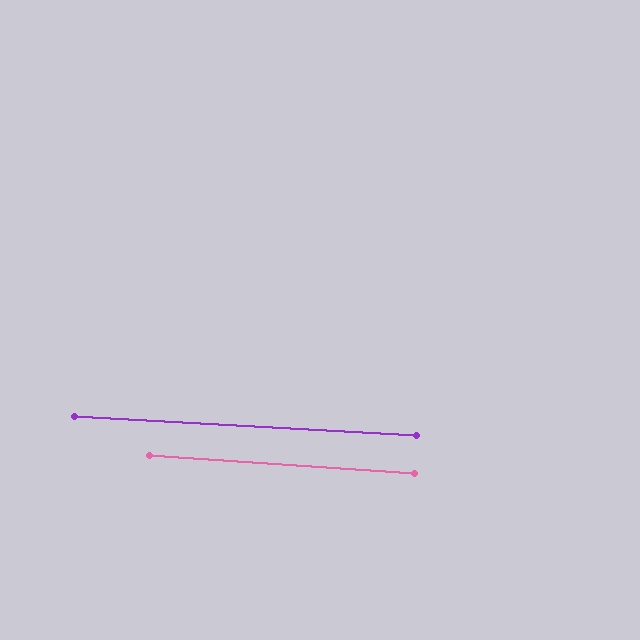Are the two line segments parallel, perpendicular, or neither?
Parallel — their directions differ by only 0.5°.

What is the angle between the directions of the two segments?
Approximately 0 degrees.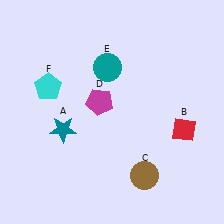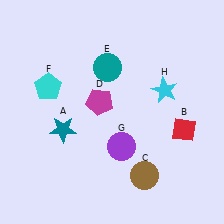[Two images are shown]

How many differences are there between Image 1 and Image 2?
There are 2 differences between the two images.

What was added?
A purple circle (G), a cyan star (H) were added in Image 2.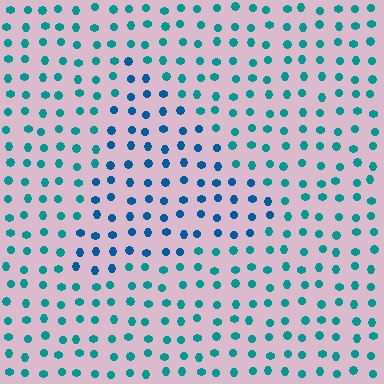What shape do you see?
I see a triangle.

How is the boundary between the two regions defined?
The boundary is defined purely by a slight shift in hue (about 29 degrees). Spacing, size, and orientation are identical on both sides.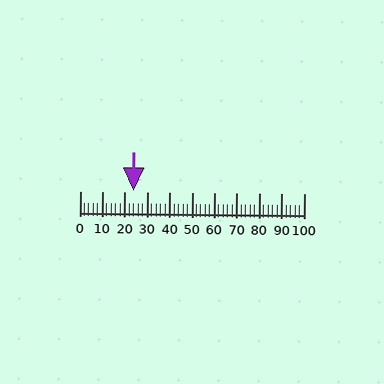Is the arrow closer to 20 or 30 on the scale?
The arrow is closer to 20.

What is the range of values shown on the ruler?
The ruler shows values from 0 to 100.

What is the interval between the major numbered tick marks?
The major tick marks are spaced 10 units apart.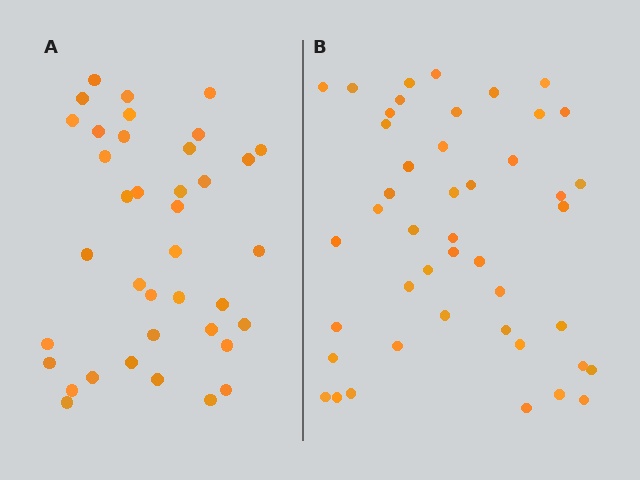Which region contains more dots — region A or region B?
Region B (the right region) has more dots.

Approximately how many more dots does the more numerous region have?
Region B has roughly 8 or so more dots than region A.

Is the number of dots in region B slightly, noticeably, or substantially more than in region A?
Region B has only slightly more — the two regions are fairly close. The ratio is roughly 1.2 to 1.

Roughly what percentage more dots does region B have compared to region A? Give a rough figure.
About 20% more.